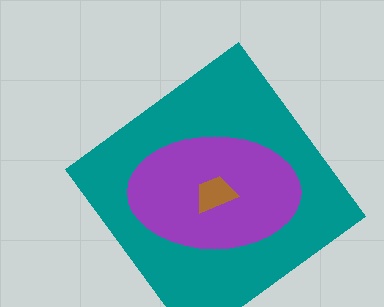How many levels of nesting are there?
3.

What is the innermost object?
The brown trapezoid.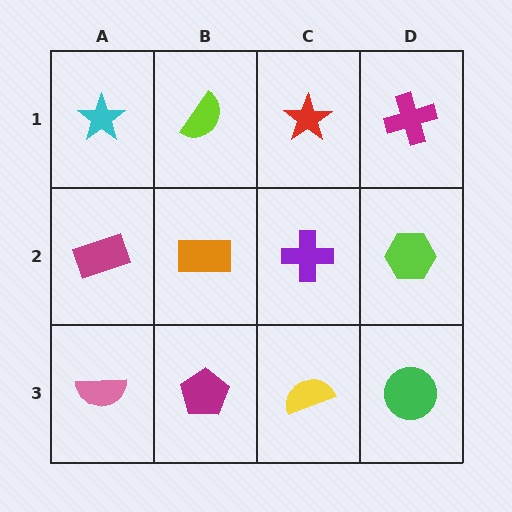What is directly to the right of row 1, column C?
A magenta cross.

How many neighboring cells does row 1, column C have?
3.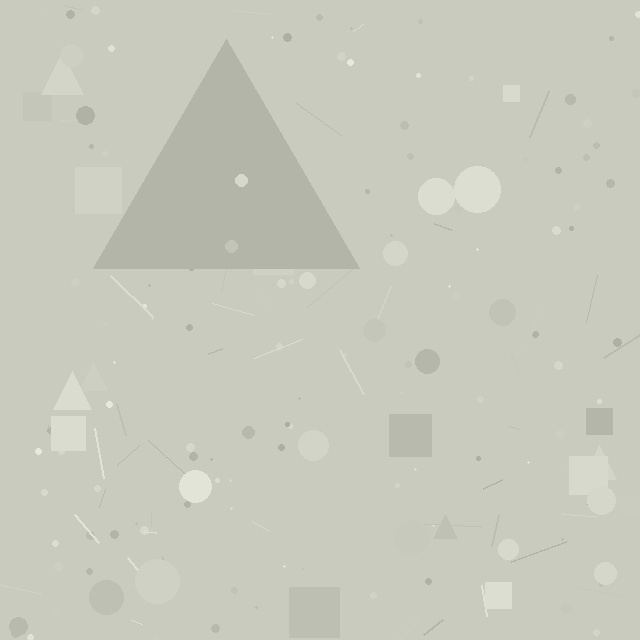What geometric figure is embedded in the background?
A triangle is embedded in the background.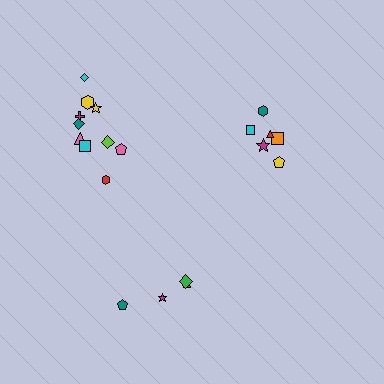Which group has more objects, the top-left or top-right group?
The top-left group.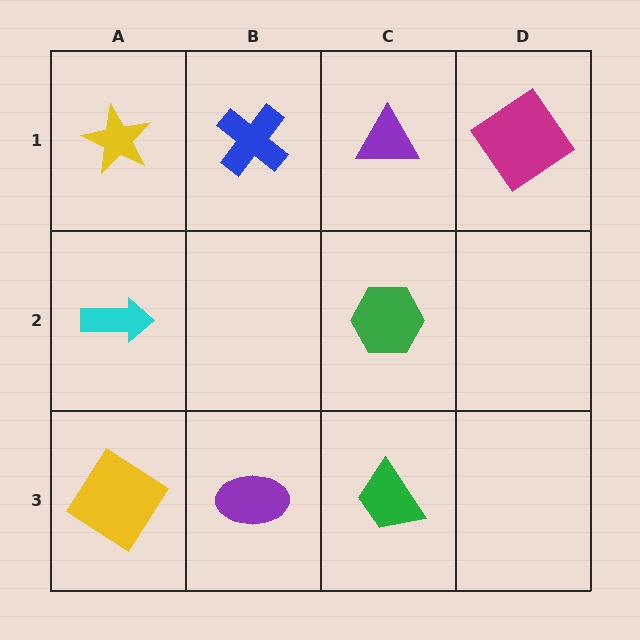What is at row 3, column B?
A purple ellipse.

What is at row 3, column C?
A green trapezoid.